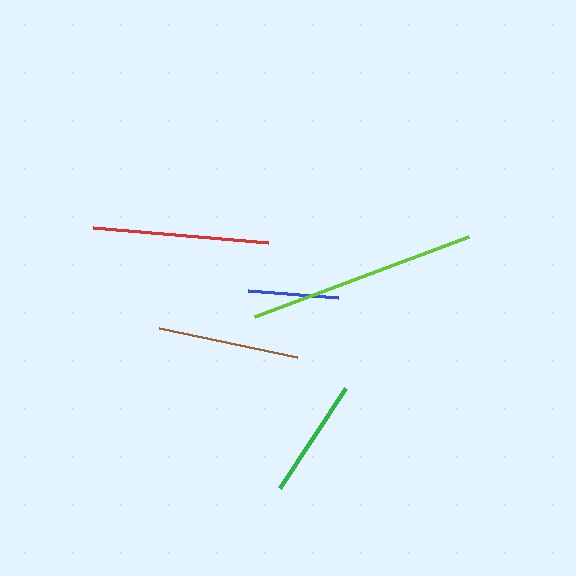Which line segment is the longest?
The lime line is the longest at approximately 229 pixels.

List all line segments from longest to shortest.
From longest to shortest: lime, red, brown, green, blue.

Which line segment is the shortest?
The blue line is the shortest at approximately 90 pixels.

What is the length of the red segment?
The red segment is approximately 176 pixels long.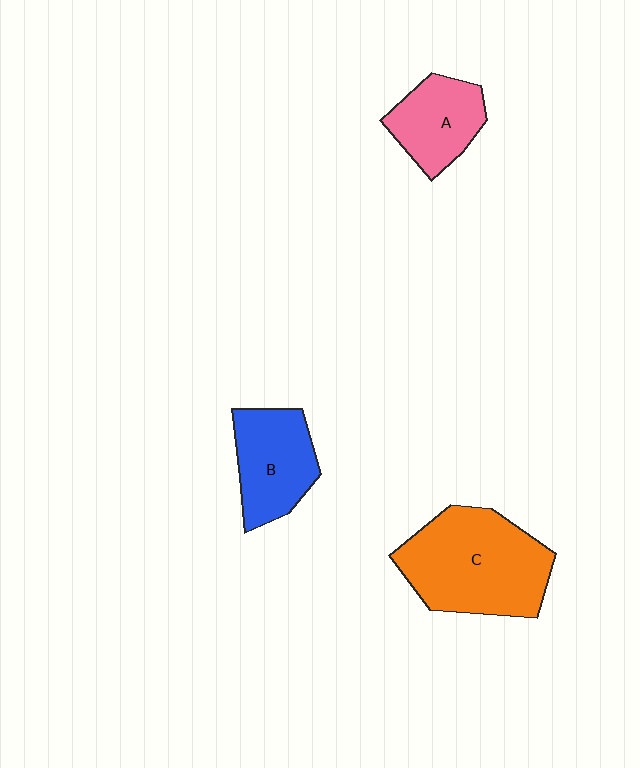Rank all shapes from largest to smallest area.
From largest to smallest: C (orange), B (blue), A (pink).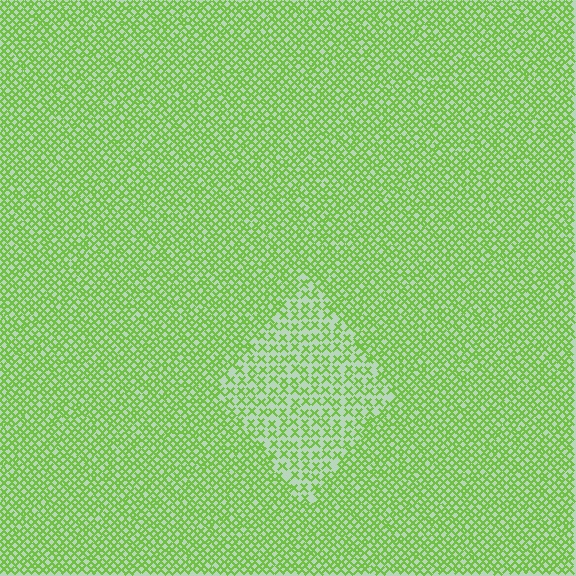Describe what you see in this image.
The image contains small lime elements arranged at two different densities. A diamond-shaped region is visible where the elements are less densely packed than the surrounding area.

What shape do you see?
I see a diamond.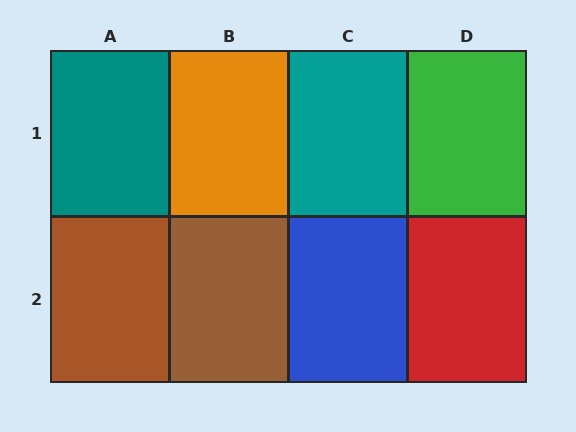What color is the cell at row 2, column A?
Brown.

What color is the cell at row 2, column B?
Brown.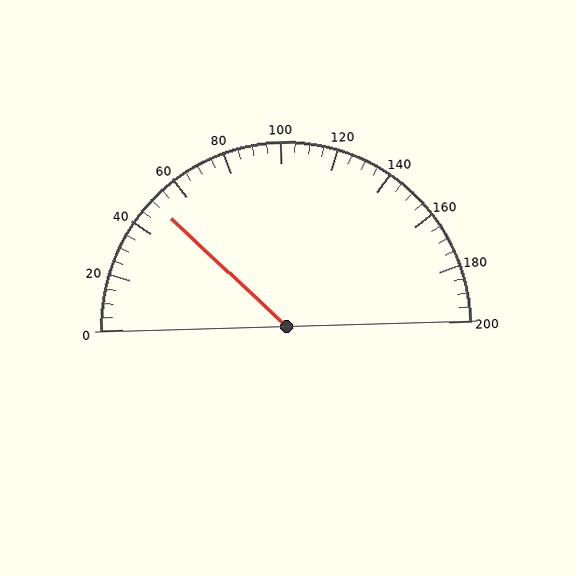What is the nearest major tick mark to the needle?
The nearest major tick mark is 40.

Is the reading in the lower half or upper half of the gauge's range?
The reading is in the lower half of the range (0 to 200).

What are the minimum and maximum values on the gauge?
The gauge ranges from 0 to 200.